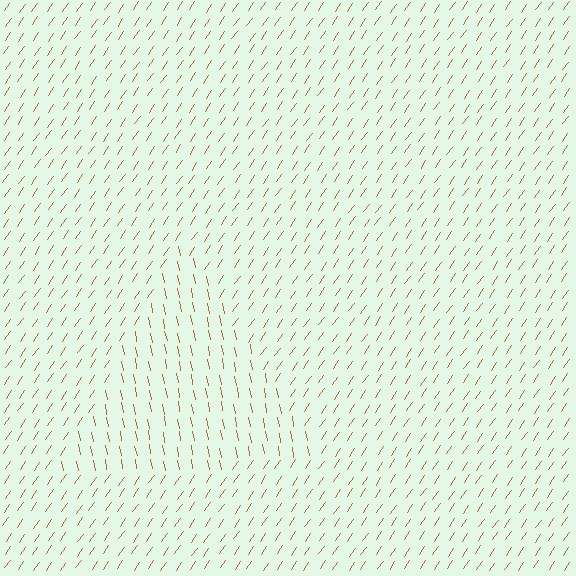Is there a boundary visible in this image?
Yes, there is a texture boundary formed by a change in line orientation.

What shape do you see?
I see a triangle.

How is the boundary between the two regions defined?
The boundary is defined purely by a change in line orientation (approximately 45 degrees difference). All lines are the same color and thickness.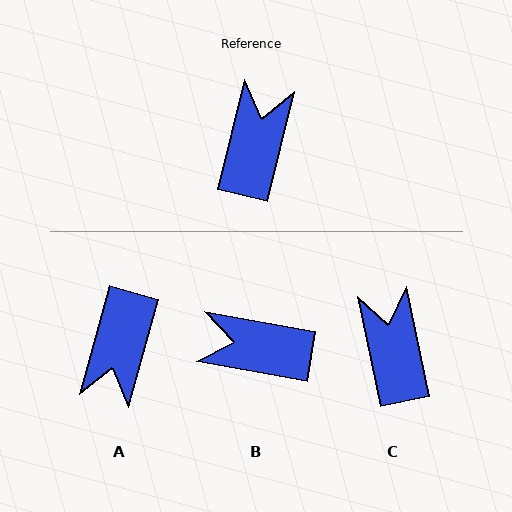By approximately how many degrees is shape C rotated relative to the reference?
Approximately 26 degrees counter-clockwise.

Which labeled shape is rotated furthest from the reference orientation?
A, about 178 degrees away.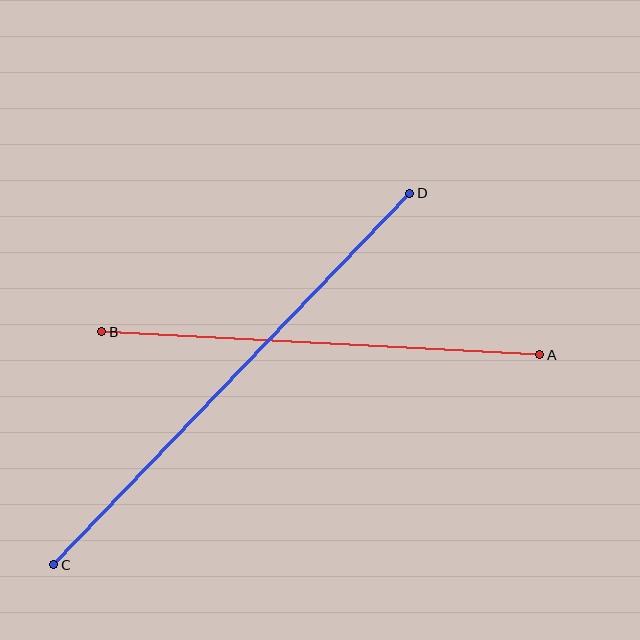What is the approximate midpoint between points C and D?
The midpoint is at approximately (232, 379) pixels.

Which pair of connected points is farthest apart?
Points C and D are farthest apart.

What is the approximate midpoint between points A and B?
The midpoint is at approximately (321, 343) pixels.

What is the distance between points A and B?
The distance is approximately 439 pixels.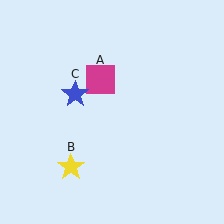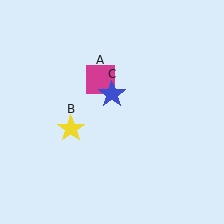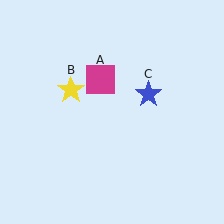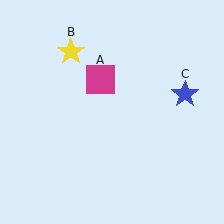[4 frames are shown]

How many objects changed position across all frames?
2 objects changed position: yellow star (object B), blue star (object C).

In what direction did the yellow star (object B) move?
The yellow star (object B) moved up.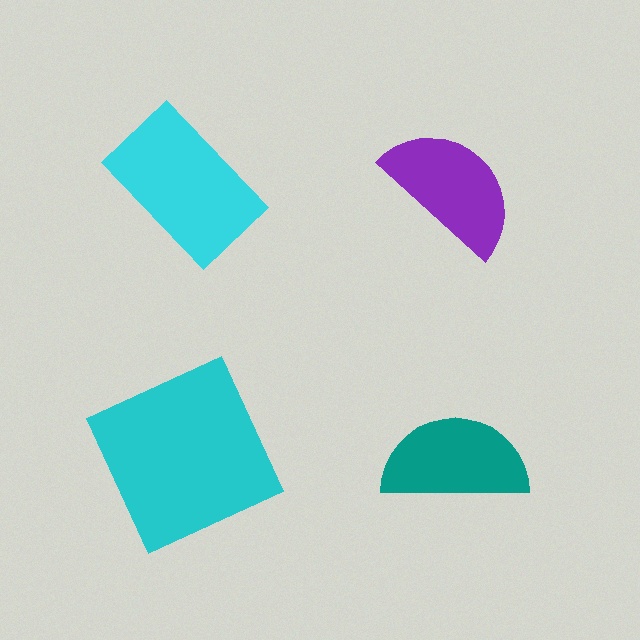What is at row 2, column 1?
A cyan square.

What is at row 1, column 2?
A purple semicircle.